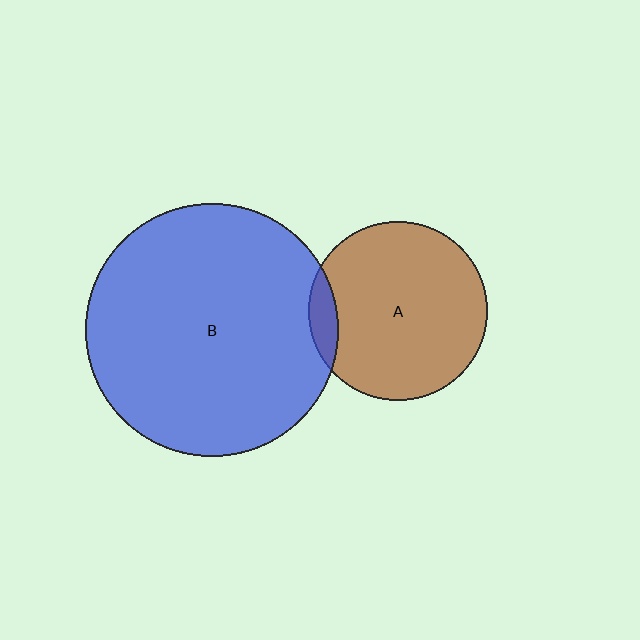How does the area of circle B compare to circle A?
Approximately 2.0 times.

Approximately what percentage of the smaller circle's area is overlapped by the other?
Approximately 10%.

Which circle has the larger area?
Circle B (blue).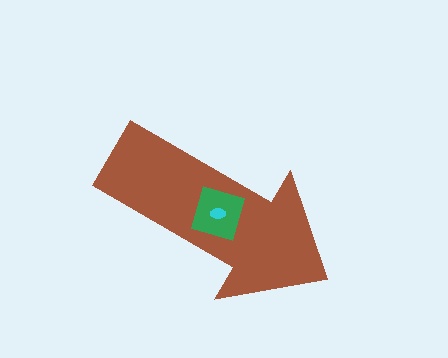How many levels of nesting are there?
3.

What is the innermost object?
The cyan ellipse.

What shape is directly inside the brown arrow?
The green diamond.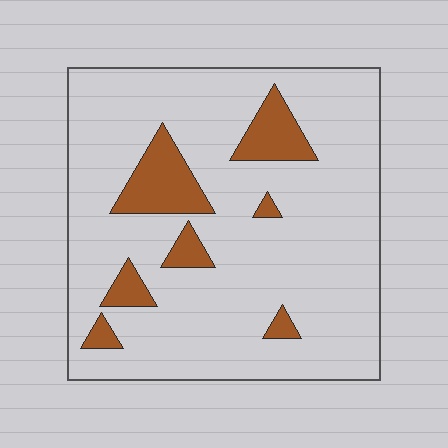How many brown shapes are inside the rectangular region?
7.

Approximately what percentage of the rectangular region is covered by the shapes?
Approximately 15%.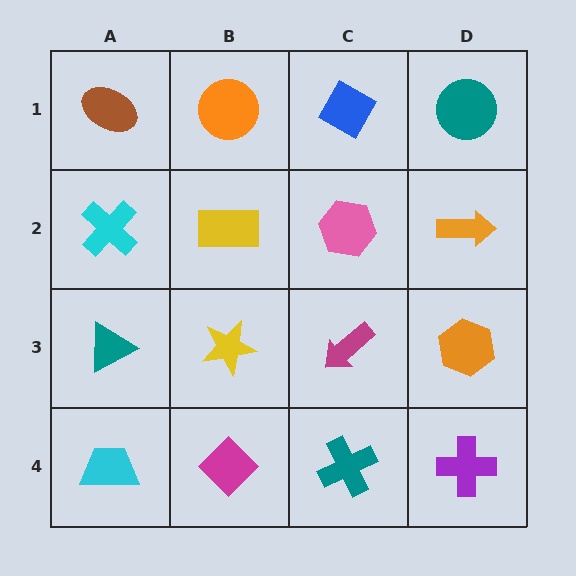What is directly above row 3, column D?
An orange arrow.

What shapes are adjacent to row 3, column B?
A yellow rectangle (row 2, column B), a magenta diamond (row 4, column B), a teal triangle (row 3, column A), a magenta arrow (row 3, column C).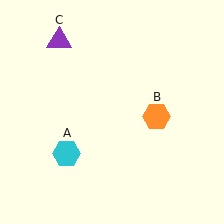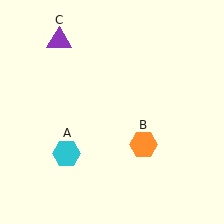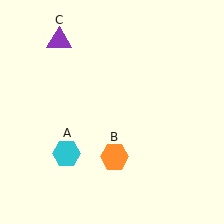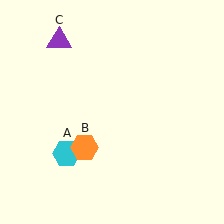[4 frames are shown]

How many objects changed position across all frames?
1 object changed position: orange hexagon (object B).